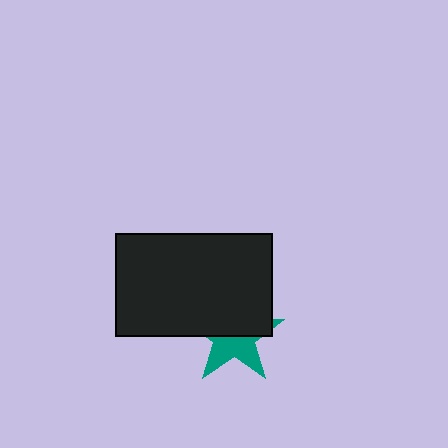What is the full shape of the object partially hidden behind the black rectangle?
The partially hidden object is a teal star.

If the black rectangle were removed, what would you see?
You would see the complete teal star.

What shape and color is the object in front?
The object in front is a black rectangle.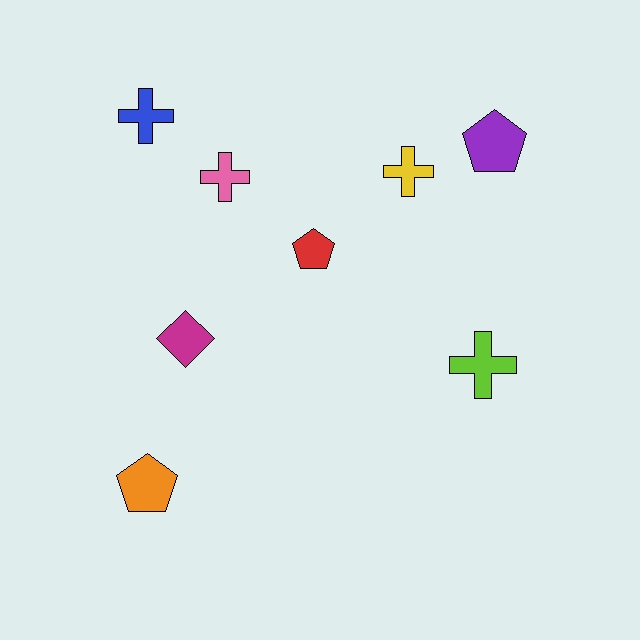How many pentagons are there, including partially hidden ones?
There are 3 pentagons.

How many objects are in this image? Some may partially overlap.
There are 8 objects.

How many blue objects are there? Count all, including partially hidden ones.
There is 1 blue object.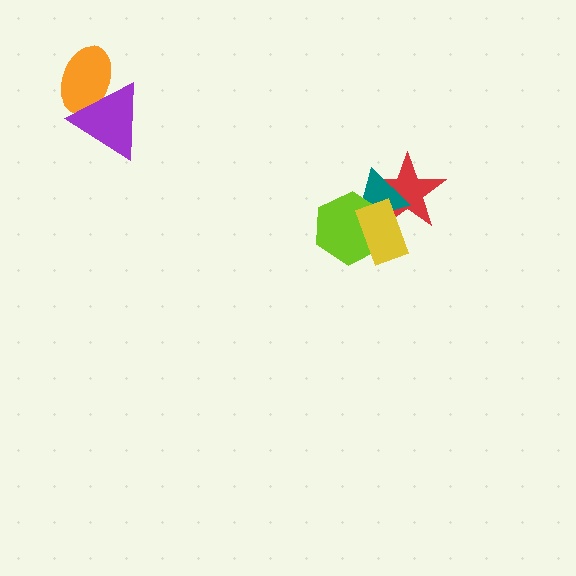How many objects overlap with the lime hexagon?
3 objects overlap with the lime hexagon.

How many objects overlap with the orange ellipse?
1 object overlaps with the orange ellipse.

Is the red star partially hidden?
Yes, it is partially covered by another shape.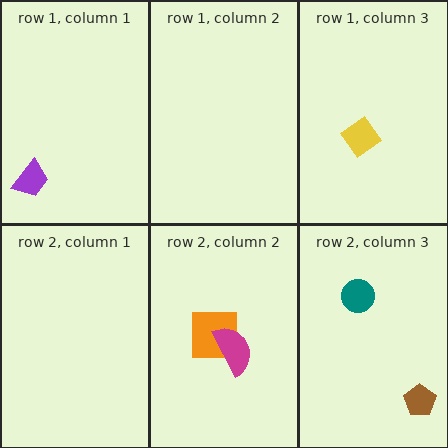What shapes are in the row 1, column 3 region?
The yellow diamond.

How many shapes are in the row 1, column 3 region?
1.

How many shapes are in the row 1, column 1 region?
1.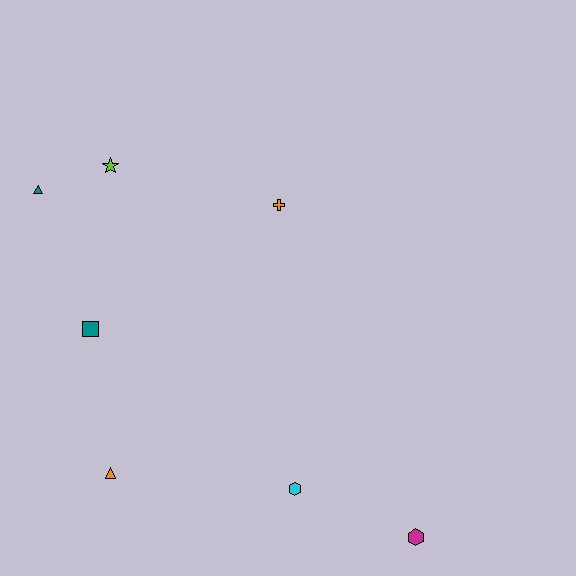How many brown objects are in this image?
There are no brown objects.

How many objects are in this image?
There are 7 objects.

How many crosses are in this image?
There is 1 cross.